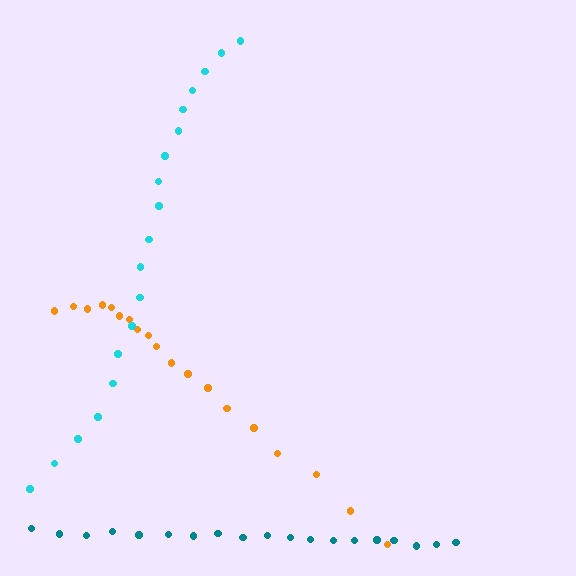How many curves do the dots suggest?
There are 3 distinct paths.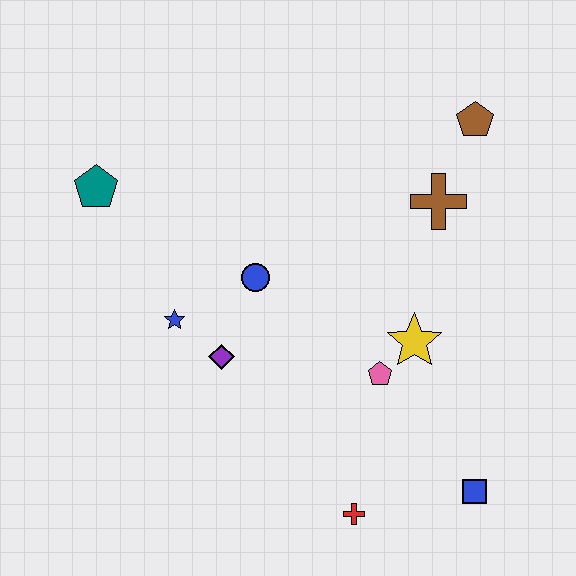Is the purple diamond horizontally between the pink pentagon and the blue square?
No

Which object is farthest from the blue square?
The teal pentagon is farthest from the blue square.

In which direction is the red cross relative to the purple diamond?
The red cross is below the purple diamond.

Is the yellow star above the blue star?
No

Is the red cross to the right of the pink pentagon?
No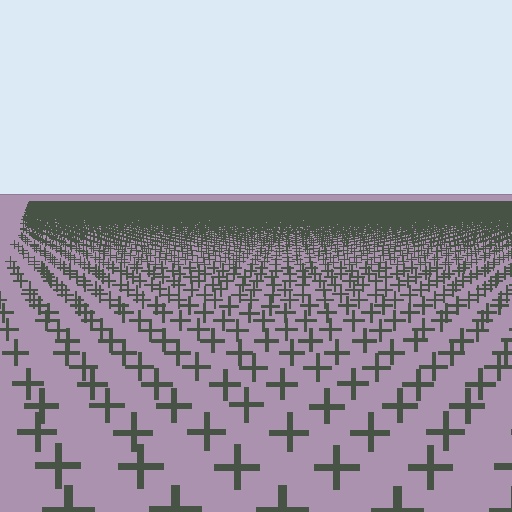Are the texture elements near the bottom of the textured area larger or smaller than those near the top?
Larger. Near the bottom, elements are closer to the viewer and appear at a bigger on-screen size.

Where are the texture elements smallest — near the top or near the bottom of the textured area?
Near the top.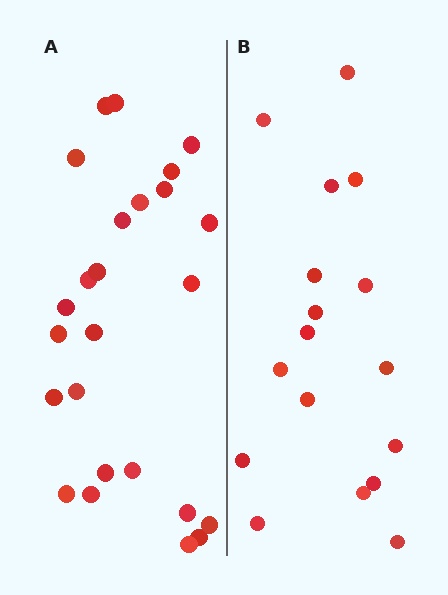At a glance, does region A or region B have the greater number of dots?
Region A (the left region) has more dots.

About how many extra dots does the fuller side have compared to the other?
Region A has roughly 8 or so more dots than region B.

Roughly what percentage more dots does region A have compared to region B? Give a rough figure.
About 45% more.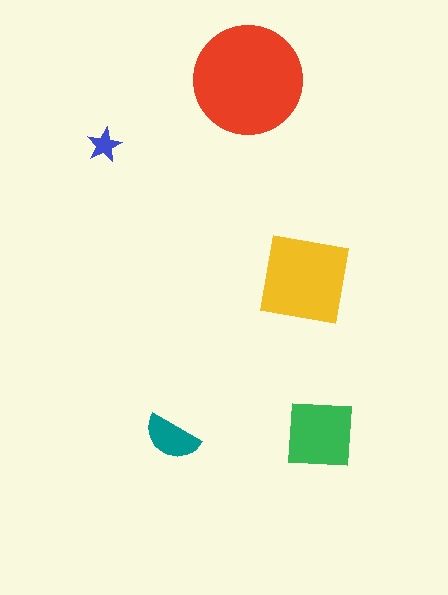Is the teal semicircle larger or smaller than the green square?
Smaller.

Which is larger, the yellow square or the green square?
The yellow square.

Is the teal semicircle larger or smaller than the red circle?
Smaller.